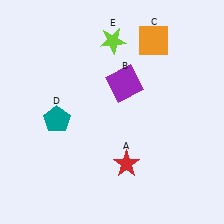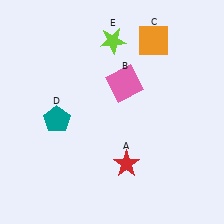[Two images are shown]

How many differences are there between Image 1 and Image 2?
There is 1 difference between the two images.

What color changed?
The square (B) changed from purple in Image 1 to pink in Image 2.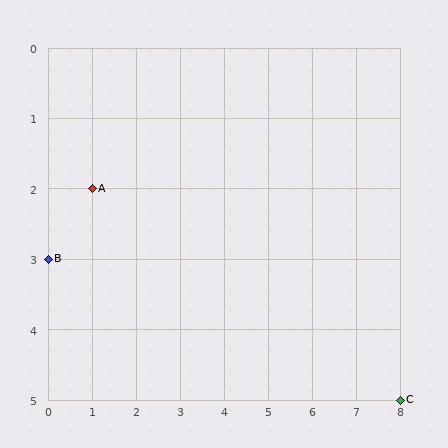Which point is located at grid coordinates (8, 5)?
Point C is at (8, 5).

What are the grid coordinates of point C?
Point C is at grid coordinates (8, 5).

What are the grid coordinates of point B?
Point B is at grid coordinates (0, 3).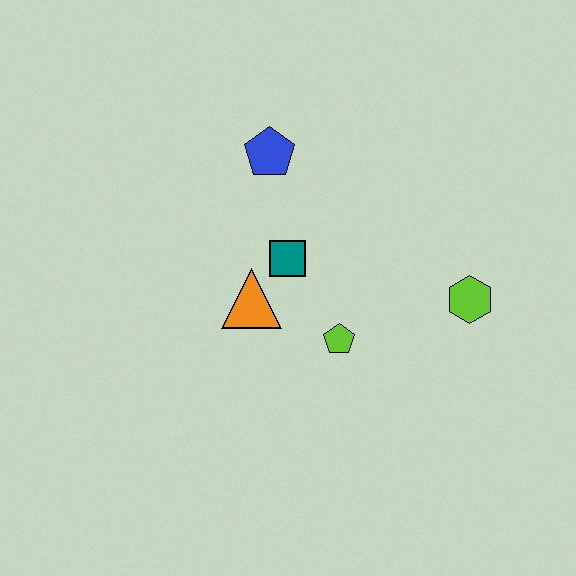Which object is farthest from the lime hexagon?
The blue pentagon is farthest from the lime hexagon.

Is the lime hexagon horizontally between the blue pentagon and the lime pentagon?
No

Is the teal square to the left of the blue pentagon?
No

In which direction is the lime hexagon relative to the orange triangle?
The lime hexagon is to the right of the orange triangle.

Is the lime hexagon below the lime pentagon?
No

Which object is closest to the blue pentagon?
The teal square is closest to the blue pentagon.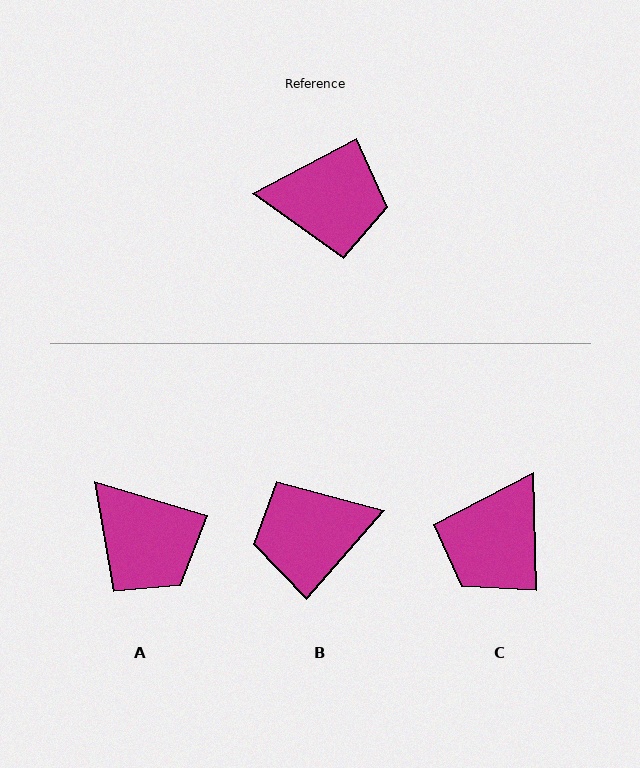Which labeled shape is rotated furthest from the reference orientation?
B, about 160 degrees away.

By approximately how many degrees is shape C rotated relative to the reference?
Approximately 116 degrees clockwise.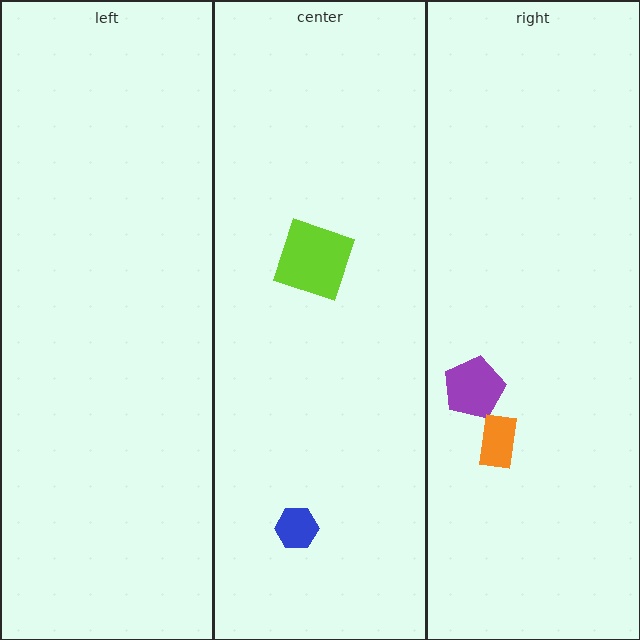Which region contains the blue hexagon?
The center region.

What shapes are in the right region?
The purple pentagon, the orange rectangle.